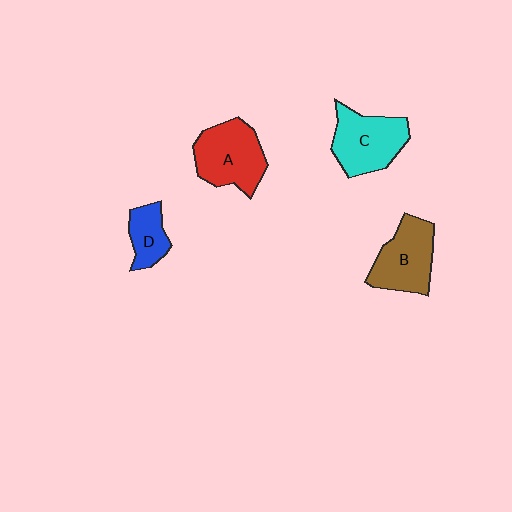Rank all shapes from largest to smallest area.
From largest to smallest: A (red), C (cyan), B (brown), D (blue).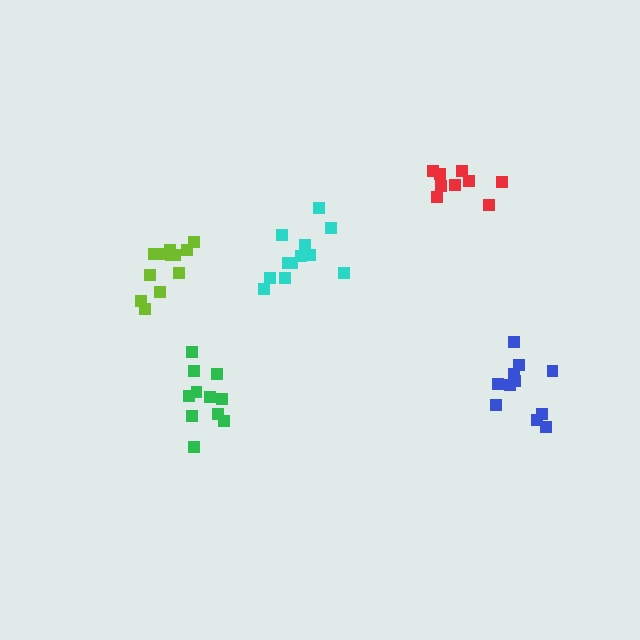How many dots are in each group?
Group 1: 11 dots, Group 2: 11 dots, Group 3: 12 dots, Group 4: 12 dots, Group 5: 9 dots (55 total).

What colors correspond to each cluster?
The clusters are colored: blue, green, cyan, lime, red.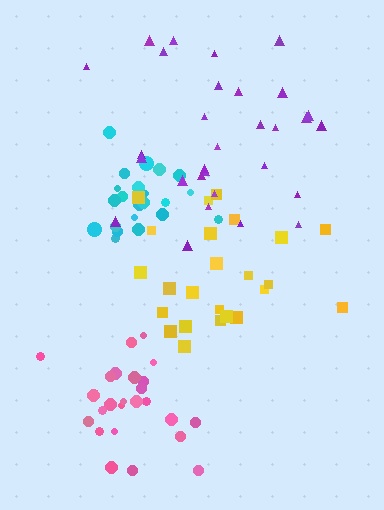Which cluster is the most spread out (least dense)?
Purple.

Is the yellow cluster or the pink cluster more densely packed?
Pink.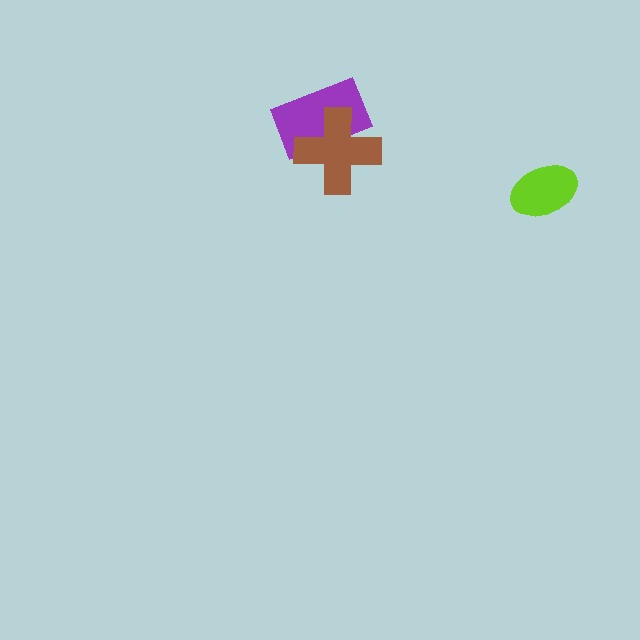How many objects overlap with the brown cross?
1 object overlaps with the brown cross.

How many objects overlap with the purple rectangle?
1 object overlaps with the purple rectangle.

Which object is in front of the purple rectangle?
The brown cross is in front of the purple rectangle.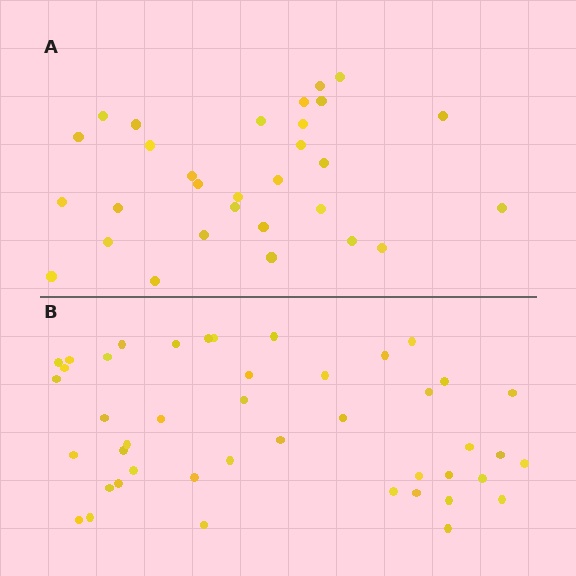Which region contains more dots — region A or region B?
Region B (the bottom region) has more dots.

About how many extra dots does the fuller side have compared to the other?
Region B has approximately 15 more dots than region A.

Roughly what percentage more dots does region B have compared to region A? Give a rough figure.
About 45% more.